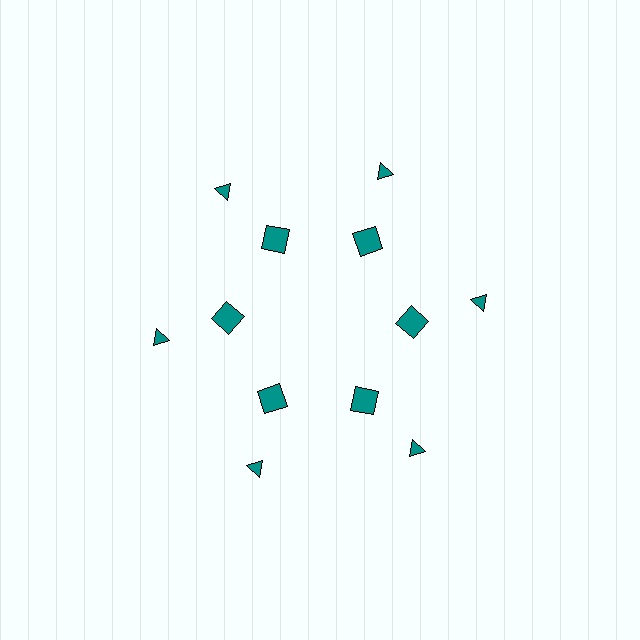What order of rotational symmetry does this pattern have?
This pattern has 6-fold rotational symmetry.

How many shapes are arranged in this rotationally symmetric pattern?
There are 12 shapes, arranged in 6 groups of 2.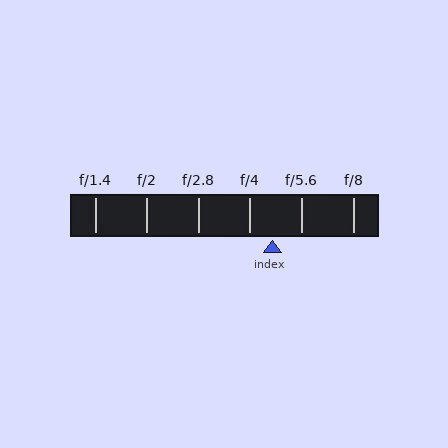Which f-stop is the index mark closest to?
The index mark is closest to f/4.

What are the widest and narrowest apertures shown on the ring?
The widest aperture shown is f/1.4 and the narrowest is f/8.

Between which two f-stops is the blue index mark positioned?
The index mark is between f/4 and f/5.6.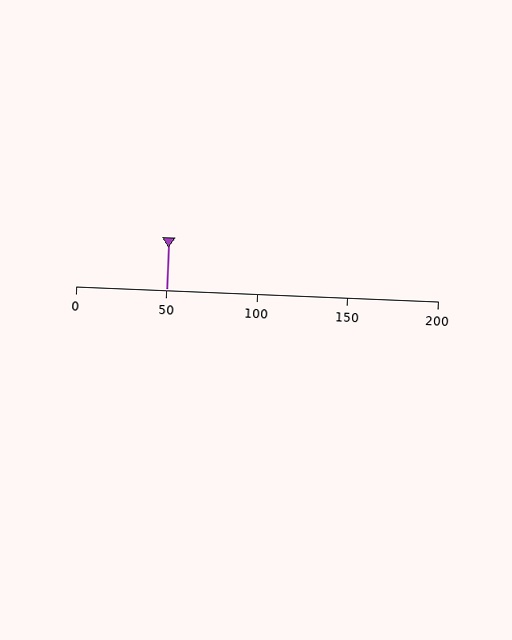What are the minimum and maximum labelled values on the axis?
The axis runs from 0 to 200.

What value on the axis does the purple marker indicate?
The marker indicates approximately 50.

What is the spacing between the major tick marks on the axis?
The major ticks are spaced 50 apart.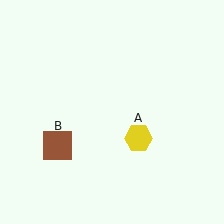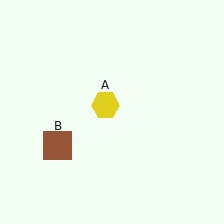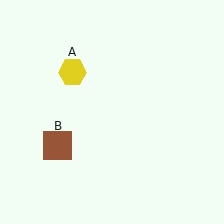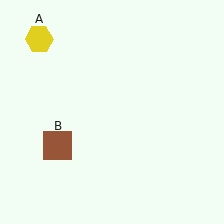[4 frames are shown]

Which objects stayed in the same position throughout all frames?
Brown square (object B) remained stationary.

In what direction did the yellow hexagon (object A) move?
The yellow hexagon (object A) moved up and to the left.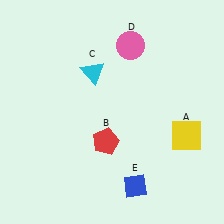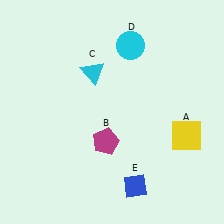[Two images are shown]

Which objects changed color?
B changed from red to magenta. D changed from pink to cyan.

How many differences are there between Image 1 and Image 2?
There are 2 differences between the two images.